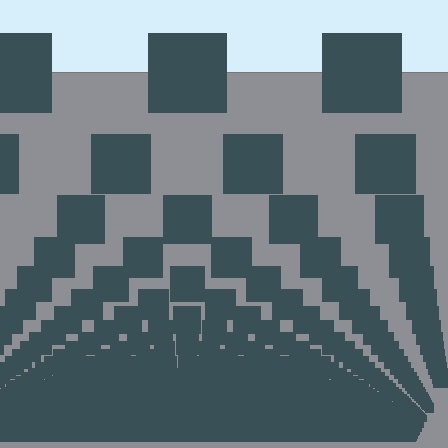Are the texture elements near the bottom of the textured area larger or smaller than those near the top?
Smaller. The gradient is inverted — elements near the bottom are smaller and denser.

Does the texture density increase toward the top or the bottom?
Density increases toward the bottom.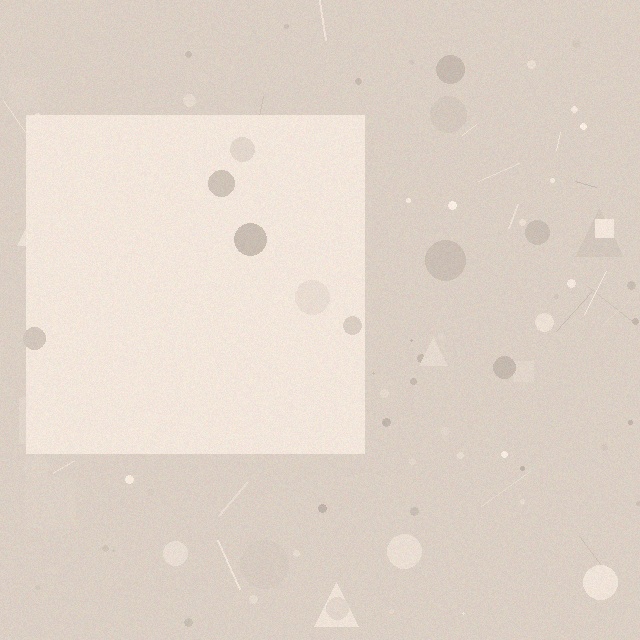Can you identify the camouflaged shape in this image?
The camouflaged shape is a square.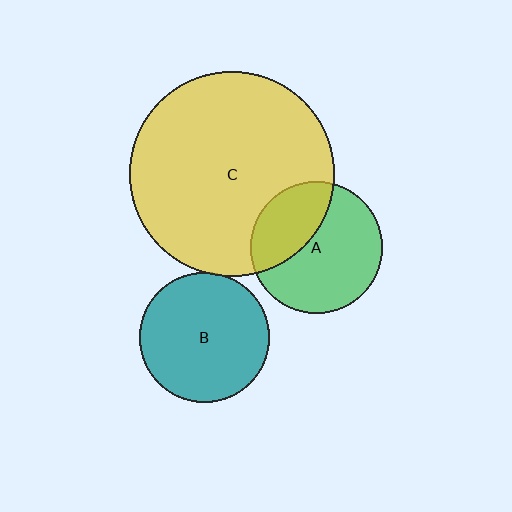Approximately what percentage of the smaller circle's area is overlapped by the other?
Approximately 35%.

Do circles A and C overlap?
Yes.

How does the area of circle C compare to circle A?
Approximately 2.4 times.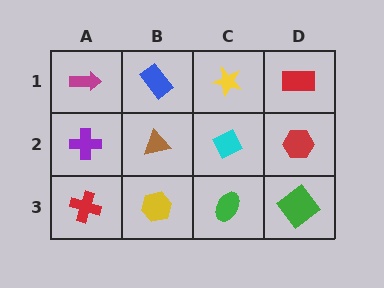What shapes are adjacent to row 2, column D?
A red rectangle (row 1, column D), a green diamond (row 3, column D), a cyan diamond (row 2, column C).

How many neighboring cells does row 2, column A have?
3.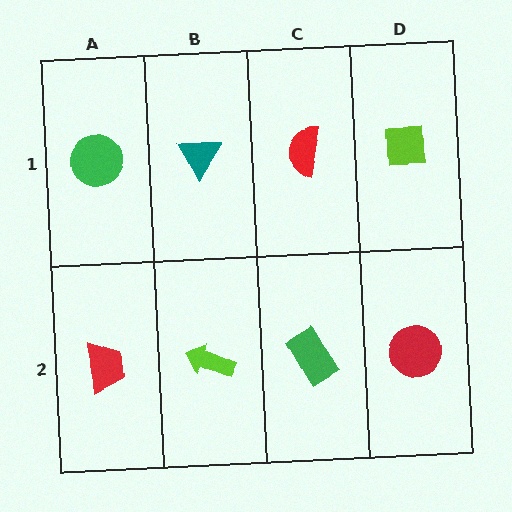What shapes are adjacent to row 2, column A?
A green circle (row 1, column A), a lime arrow (row 2, column B).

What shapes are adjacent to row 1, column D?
A red circle (row 2, column D), a red semicircle (row 1, column C).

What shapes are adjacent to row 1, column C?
A green rectangle (row 2, column C), a teal triangle (row 1, column B), a lime square (row 1, column D).